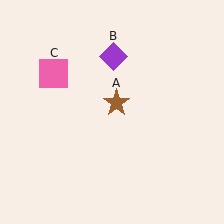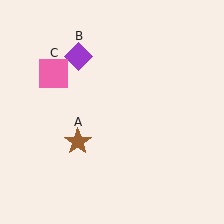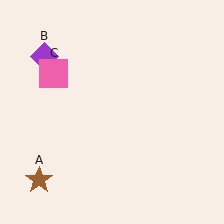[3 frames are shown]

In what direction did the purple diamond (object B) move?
The purple diamond (object B) moved left.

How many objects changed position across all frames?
2 objects changed position: brown star (object A), purple diamond (object B).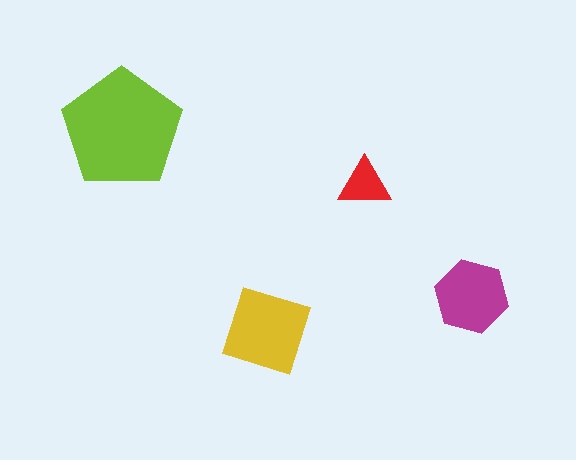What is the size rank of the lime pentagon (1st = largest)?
1st.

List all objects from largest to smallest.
The lime pentagon, the yellow diamond, the magenta hexagon, the red triangle.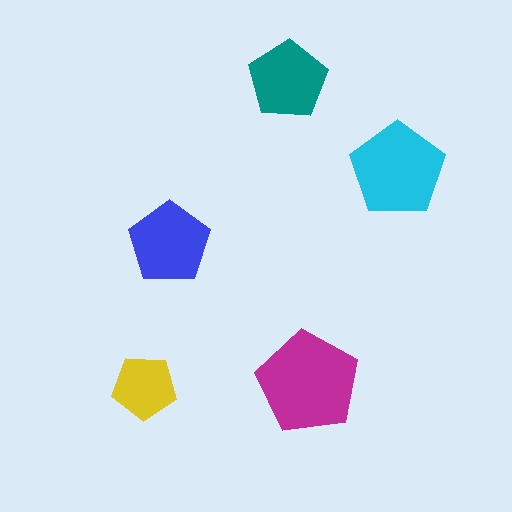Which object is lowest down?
The yellow pentagon is bottommost.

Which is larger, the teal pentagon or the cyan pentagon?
The cyan one.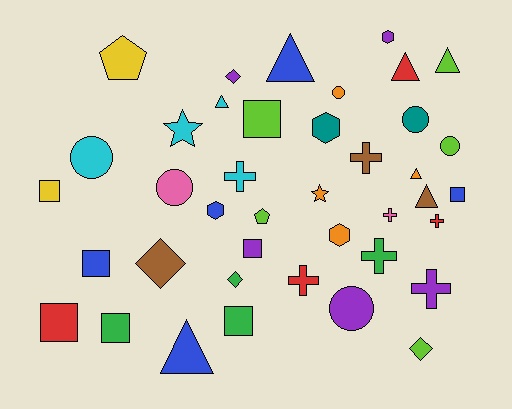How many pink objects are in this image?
There are 2 pink objects.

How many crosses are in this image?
There are 7 crosses.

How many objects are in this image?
There are 40 objects.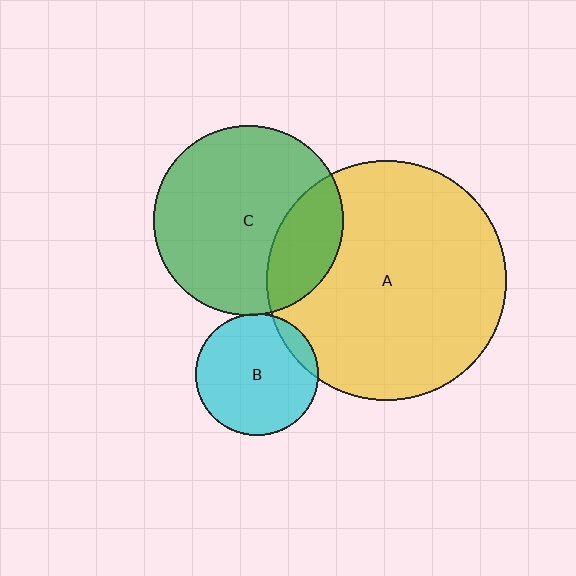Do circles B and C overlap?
Yes.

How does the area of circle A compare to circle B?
Approximately 3.9 times.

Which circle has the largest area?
Circle A (yellow).